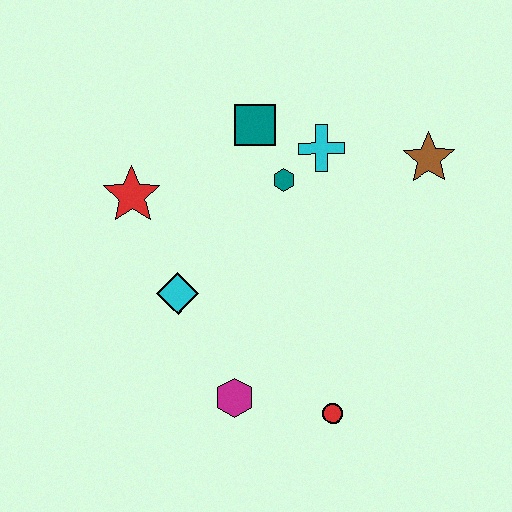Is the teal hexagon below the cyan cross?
Yes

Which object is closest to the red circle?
The magenta hexagon is closest to the red circle.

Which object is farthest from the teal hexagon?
The red circle is farthest from the teal hexagon.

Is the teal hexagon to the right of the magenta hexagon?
Yes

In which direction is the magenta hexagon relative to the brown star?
The magenta hexagon is below the brown star.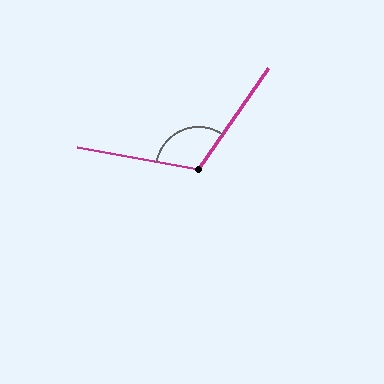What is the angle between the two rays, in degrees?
Approximately 114 degrees.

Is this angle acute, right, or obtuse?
It is obtuse.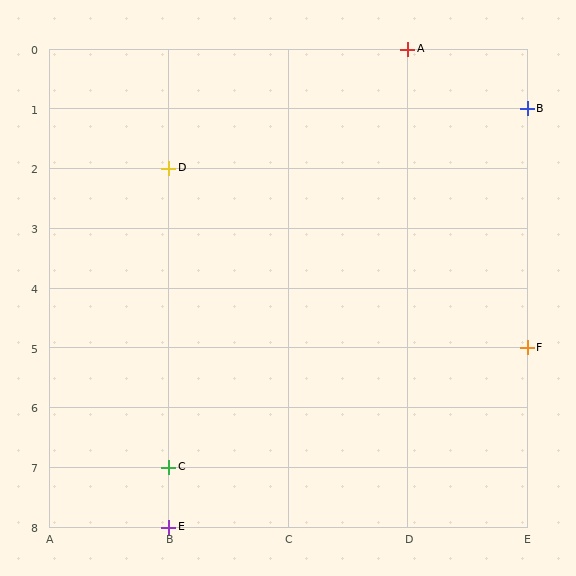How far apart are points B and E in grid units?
Points B and E are 3 columns and 7 rows apart (about 7.6 grid units diagonally).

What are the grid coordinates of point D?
Point D is at grid coordinates (B, 2).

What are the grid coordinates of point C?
Point C is at grid coordinates (B, 7).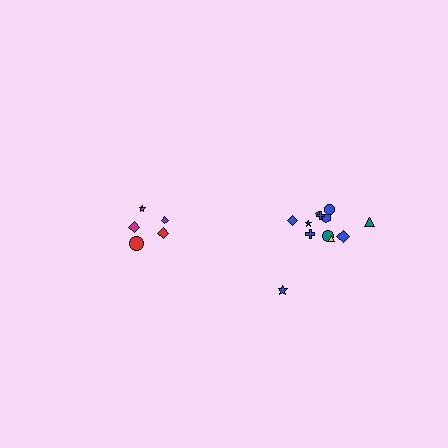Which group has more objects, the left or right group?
The right group.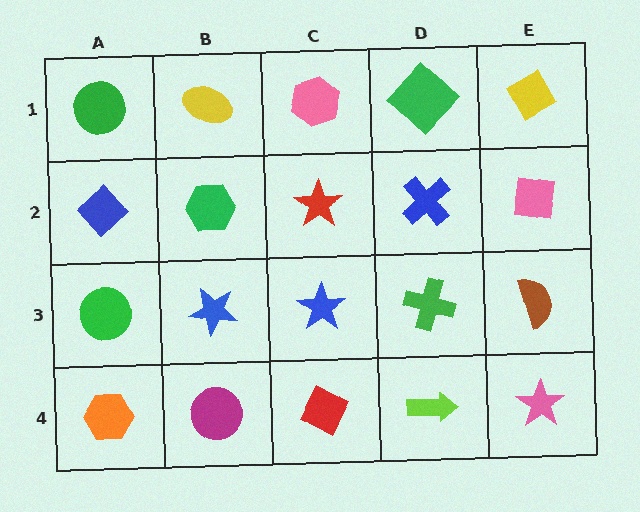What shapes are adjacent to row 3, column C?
A red star (row 2, column C), a red diamond (row 4, column C), a blue star (row 3, column B), a green cross (row 3, column D).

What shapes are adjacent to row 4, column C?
A blue star (row 3, column C), a magenta circle (row 4, column B), a lime arrow (row 4, column D).